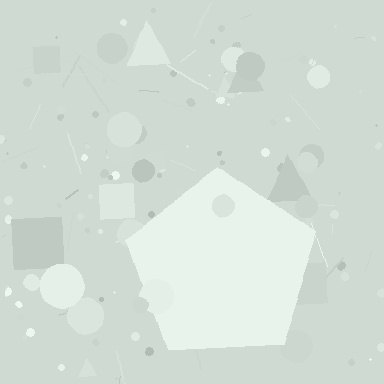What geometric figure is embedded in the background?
A pentagon is embedded in the background.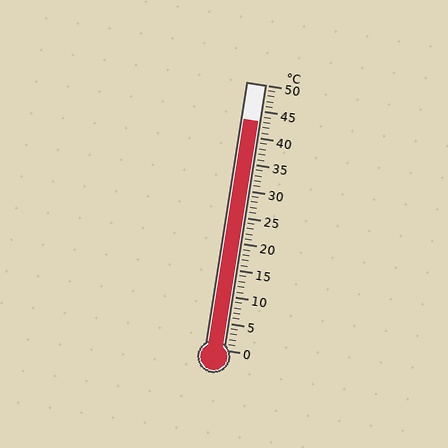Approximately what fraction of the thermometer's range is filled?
The thermometer is filled to approximately 85% of its range.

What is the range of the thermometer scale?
The thermometer scale ranges from 0°C to 50°C.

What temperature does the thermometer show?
The thermometer shows approximately 43°C.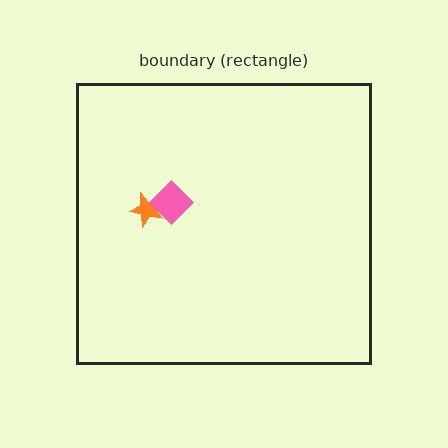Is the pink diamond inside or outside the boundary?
Inside.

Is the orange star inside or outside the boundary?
Inside.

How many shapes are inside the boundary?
2 inside, 0 outside.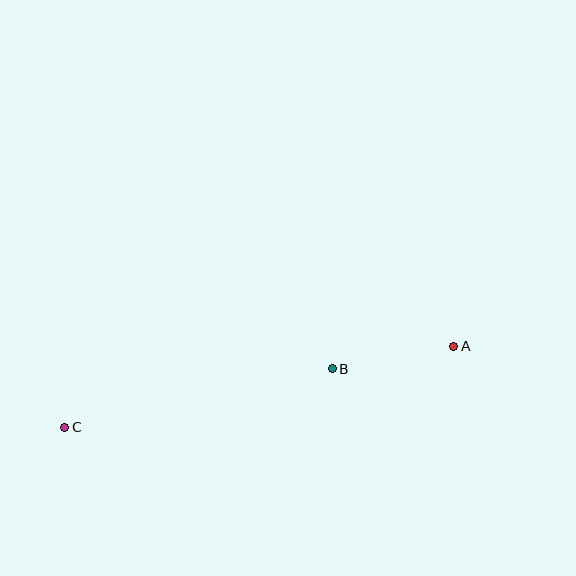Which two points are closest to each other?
Points A and B are closest to each other.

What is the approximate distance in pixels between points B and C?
The distance between B and C is approximately 274 pixels.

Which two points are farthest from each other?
Points A and C are farthest from each other.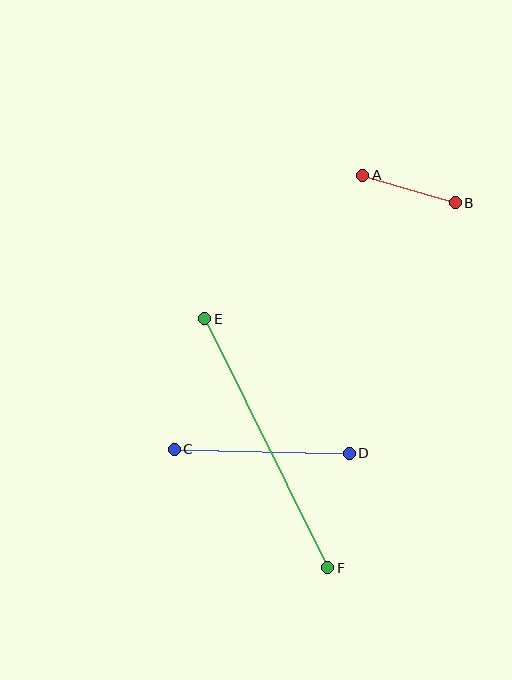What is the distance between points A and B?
The distance is approximately 96 pixels.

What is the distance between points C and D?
The distance is approximately 175 pixels.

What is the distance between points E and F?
The distance is approximately 278 pixels.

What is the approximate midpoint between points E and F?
The midpoint is at approximately (266, 443) pixels.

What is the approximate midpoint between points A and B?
The midpoint is at approximately (409, 189) pixels.